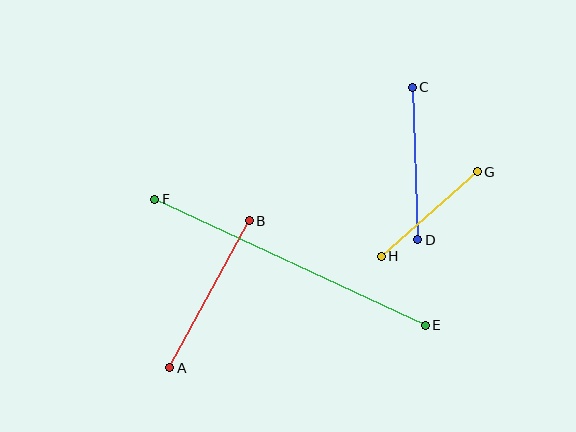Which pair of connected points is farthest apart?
Points E and F are farthest apart.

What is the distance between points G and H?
The distance is approximately 128 pixels.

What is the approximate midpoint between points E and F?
The midpoint is at approximately (290, 262) pixels.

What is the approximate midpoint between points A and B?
The midpoint is at approximately (209, 294) pixels.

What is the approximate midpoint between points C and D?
The midpoint is at approximately (415, 164) pixels.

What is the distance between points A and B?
The distance is approximately 167 pixels.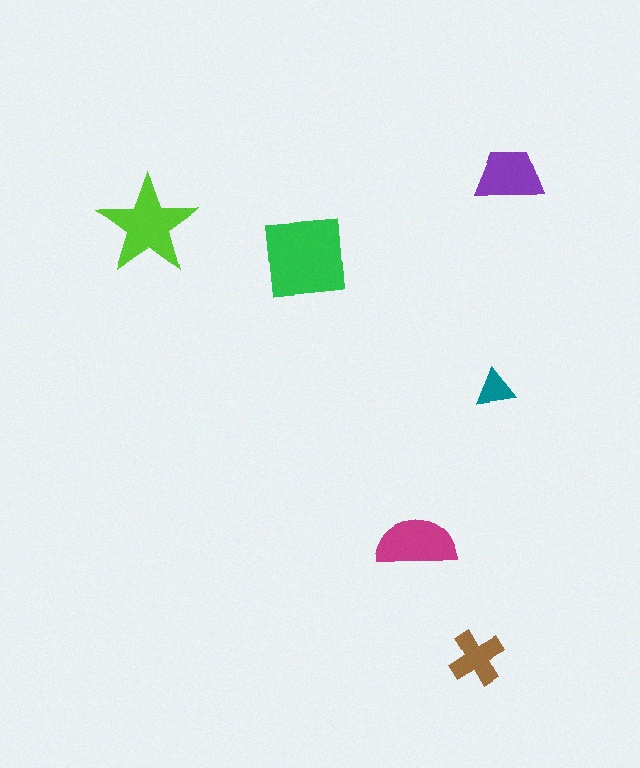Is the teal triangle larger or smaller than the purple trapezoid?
Smaller.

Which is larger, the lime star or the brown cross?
The lime star.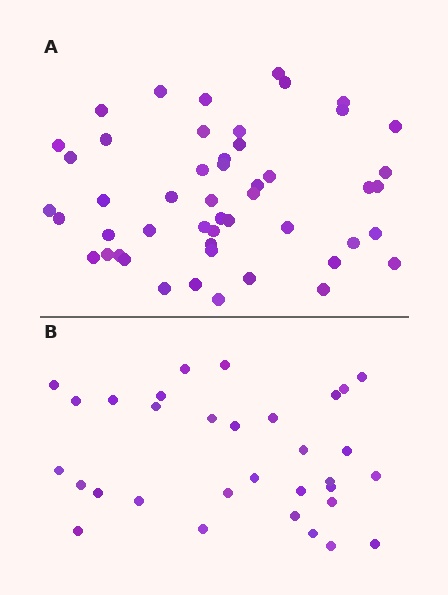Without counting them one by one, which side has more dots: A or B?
Region A (the top region) has more dots.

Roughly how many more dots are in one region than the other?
Region A has approximately 20 more dots than region B.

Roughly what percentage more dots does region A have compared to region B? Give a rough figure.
About 55% more.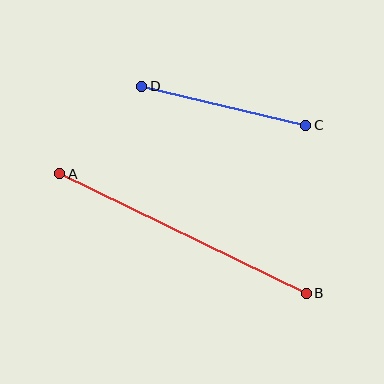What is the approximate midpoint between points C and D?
The midpoint is at approximately (224, 106) pixels.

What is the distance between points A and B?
The distance is approximately 274 pixels.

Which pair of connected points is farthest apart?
Points A and B are farthest apart.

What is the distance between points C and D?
The distance is approximately 168 pixels.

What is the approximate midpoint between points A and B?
The midpoint is at approximately (183, 233) pixels.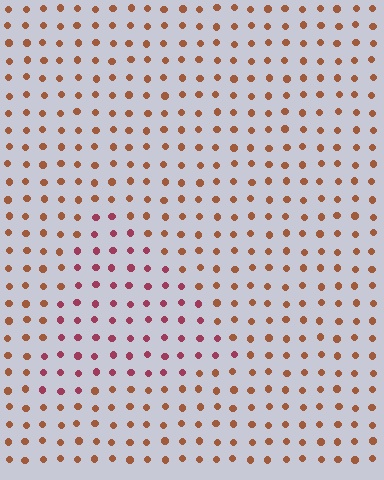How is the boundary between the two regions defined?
The boundary is defined purely by a slight shift in hue (about 36 degrees). Spacing, size, and orientation are identical on both sides.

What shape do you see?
I see a triangle.